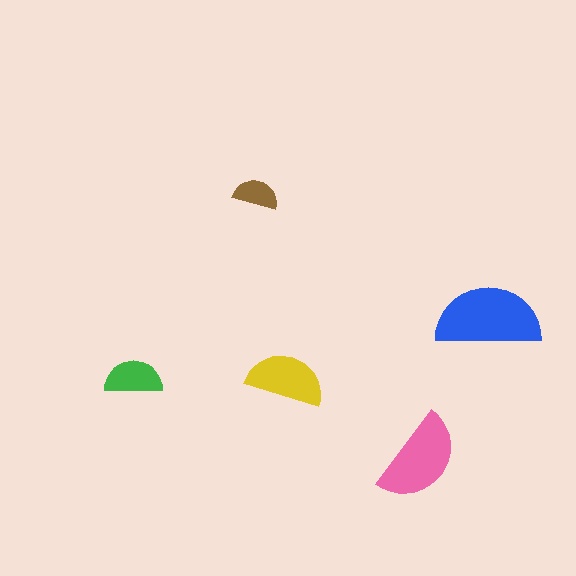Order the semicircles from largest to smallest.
the blue one, the pink one, the yellow one, the green one, the brown one.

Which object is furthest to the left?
The green semicircle is leftmost.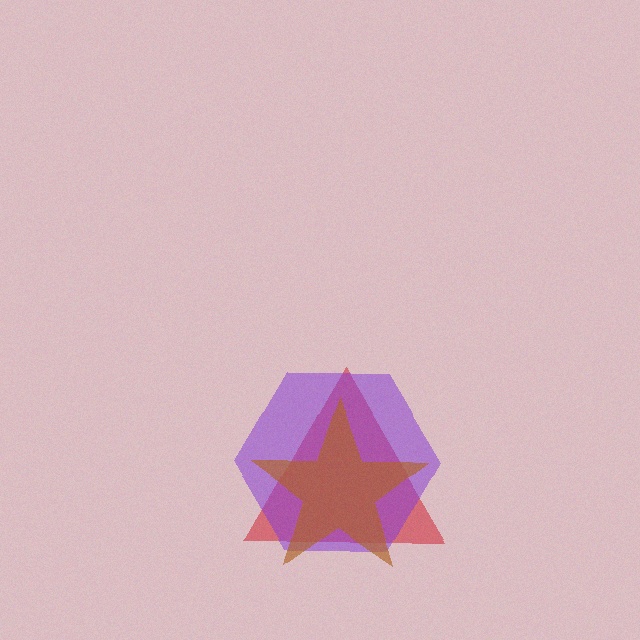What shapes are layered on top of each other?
The layered shapes are: a red triangle, a purple hexagon, a brown star.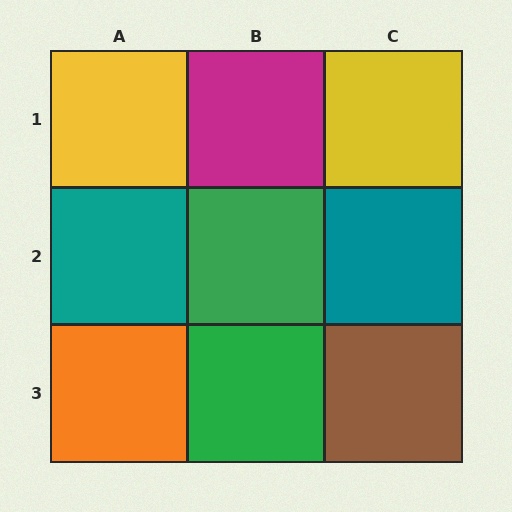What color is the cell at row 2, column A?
Teal.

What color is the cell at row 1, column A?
Yellow.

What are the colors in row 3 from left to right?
Orange, green, brown.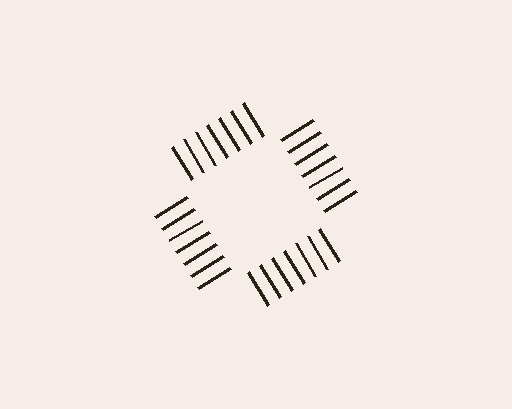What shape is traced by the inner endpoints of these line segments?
An illusory square — the line segments terminate on its edges but no continuous stroke is drawn.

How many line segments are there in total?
28 — 7 along each of the 4 edges.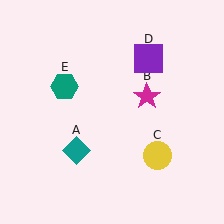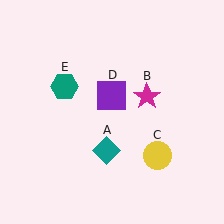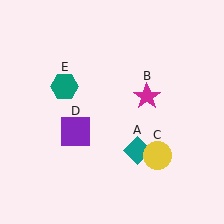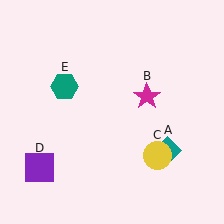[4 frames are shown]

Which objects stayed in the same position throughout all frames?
Magenta star (object B) and yellow circle (object C) and teal hexagon (object E) remained stationary.